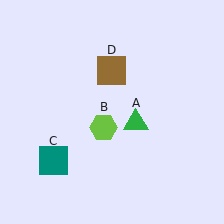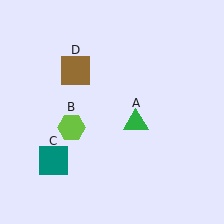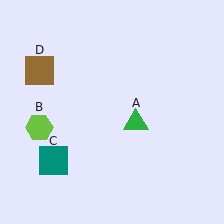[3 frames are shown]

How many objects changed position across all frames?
2 objects changed position: lime hexagon (object B), brown square (object D).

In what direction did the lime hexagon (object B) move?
The lime hexagon (object B) moved left.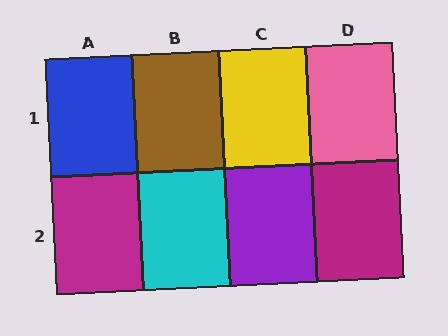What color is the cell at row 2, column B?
Cyan.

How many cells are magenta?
2 cells are magenta.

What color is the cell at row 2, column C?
Purple.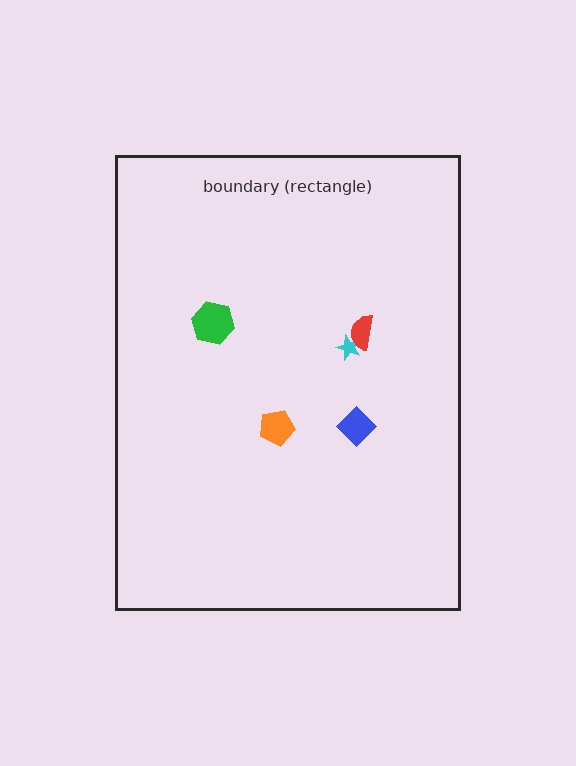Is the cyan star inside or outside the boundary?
Inside.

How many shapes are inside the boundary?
5 inside, 0 outside.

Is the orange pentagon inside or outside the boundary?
Inside.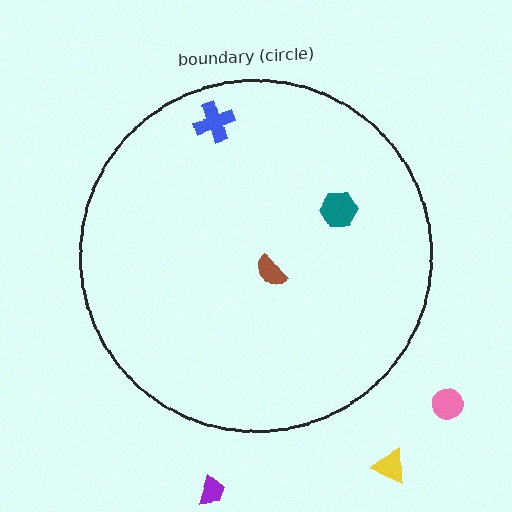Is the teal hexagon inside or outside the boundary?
Inside.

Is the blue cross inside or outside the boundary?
Inside.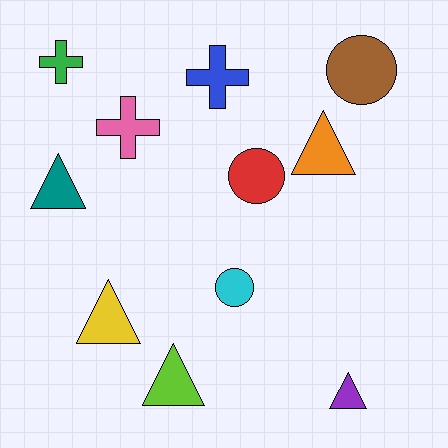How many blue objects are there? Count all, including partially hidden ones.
There is 1 blue object.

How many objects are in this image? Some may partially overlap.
There are 11 objects.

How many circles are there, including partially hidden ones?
There are 3 circles.